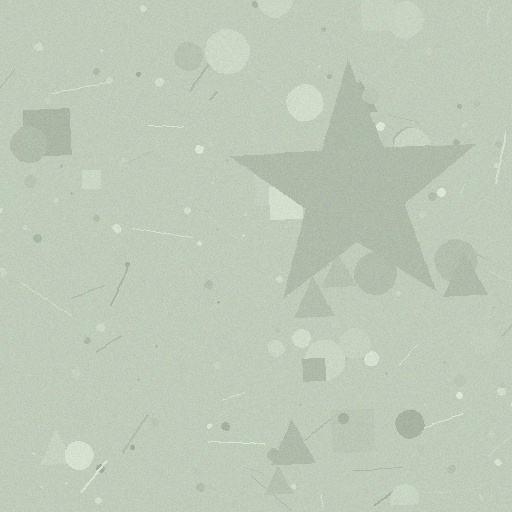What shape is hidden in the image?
A star is hidden in the image.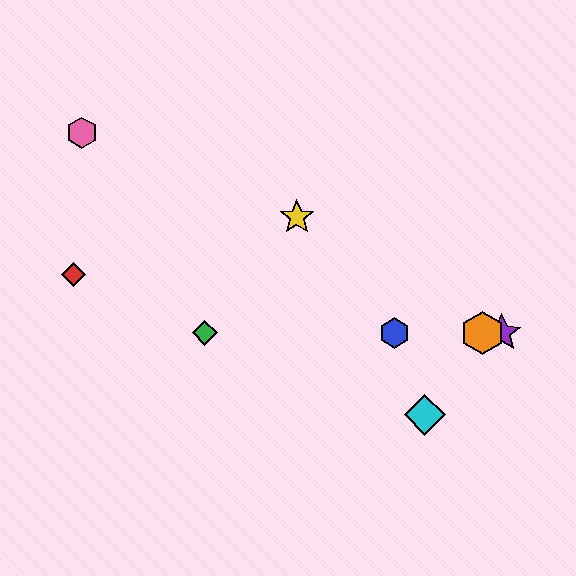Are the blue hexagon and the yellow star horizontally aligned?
No, the blue hexagon is at y≈333 and the yellow star is at y≈217.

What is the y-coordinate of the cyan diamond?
The cyan diamond is at y≈415.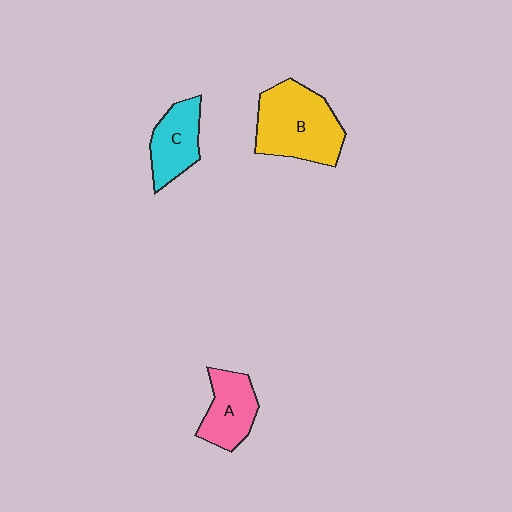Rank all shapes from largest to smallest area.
From largest to smallest: B (yellow), A (pink), C (cyan).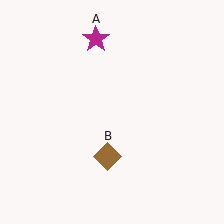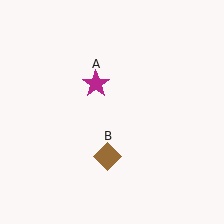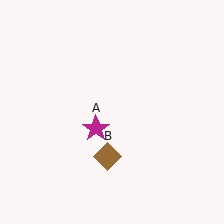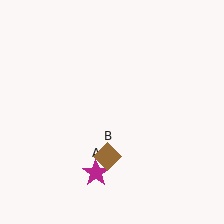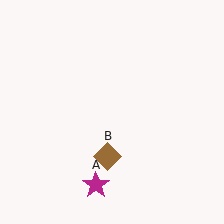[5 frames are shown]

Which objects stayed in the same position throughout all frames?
Brown diamond (object B) remained stationary.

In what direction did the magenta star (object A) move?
The magenta star (object A) moved down.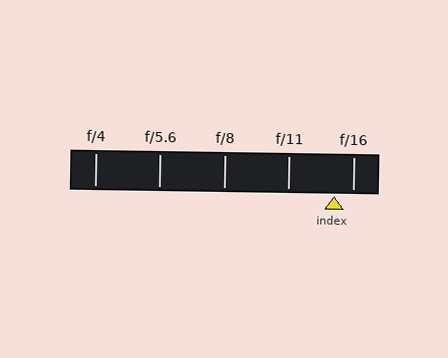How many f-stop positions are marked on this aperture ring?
There are 5 f-stop positions marked.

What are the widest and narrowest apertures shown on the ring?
The widest aperture shown is f/4 and the narrowest is f/16.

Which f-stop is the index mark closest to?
The index mark is closest to f/16.